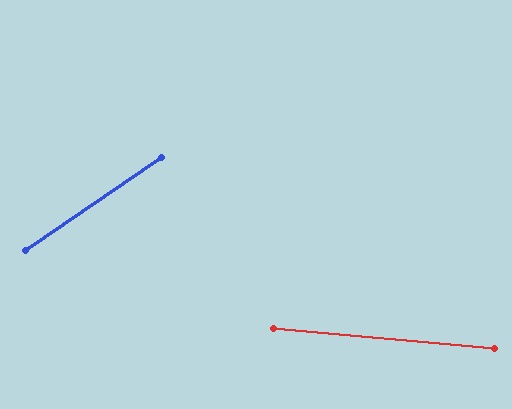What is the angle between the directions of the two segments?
Approximately 39 degrees.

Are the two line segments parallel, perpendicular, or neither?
Neither parallel nor perpendicular — they differ by about 39°.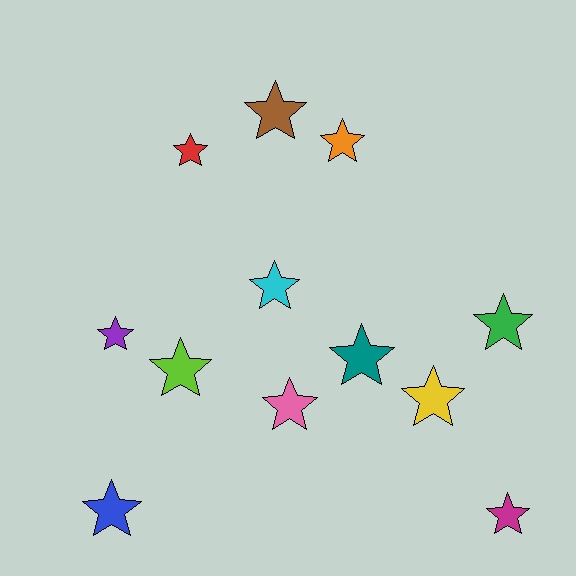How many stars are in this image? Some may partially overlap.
There are 12 stars.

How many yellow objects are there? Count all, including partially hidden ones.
There is 1 yellow object.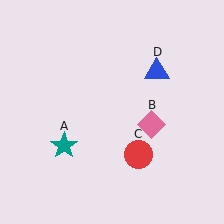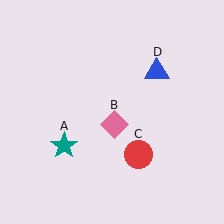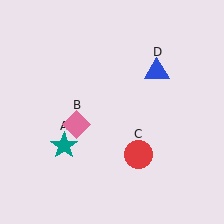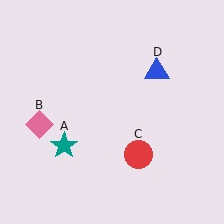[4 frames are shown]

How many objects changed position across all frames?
1 object changed position: pink diamond (object B).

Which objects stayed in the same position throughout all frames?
Teal star (object A) and red circle (object C) and blue triangle (object D) remained stationary.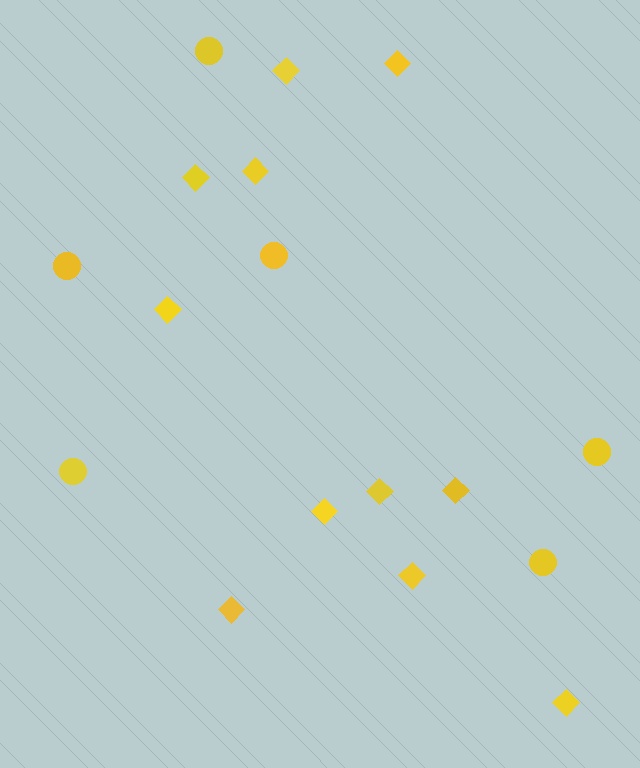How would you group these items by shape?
There are 2 groups: one group of circles (6) and one group of diamonds (11).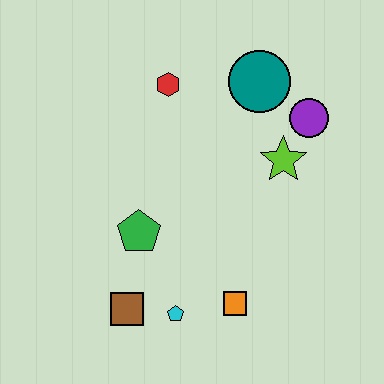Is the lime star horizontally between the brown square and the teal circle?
No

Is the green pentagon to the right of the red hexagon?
No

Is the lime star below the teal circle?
Yes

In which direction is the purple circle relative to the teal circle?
The purple circle is to the right of the teal circle.